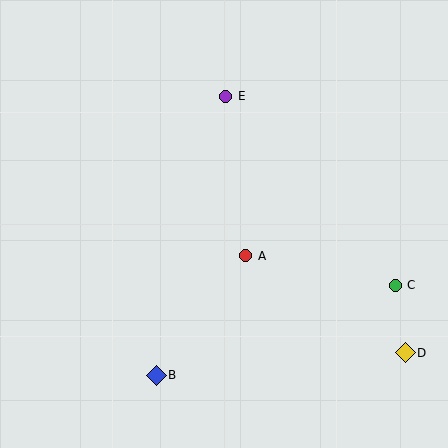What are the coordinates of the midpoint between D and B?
The midpoint between D and B is at (281, 364).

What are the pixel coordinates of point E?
Point E is at (226, 96).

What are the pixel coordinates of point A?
Point A is at (246, 256).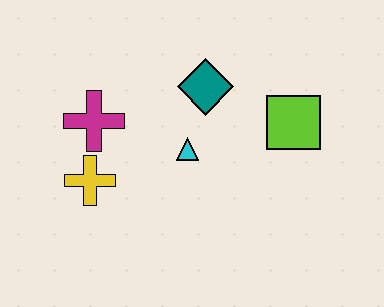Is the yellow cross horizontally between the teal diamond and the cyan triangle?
No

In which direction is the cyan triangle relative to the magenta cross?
The cyan triangle is to the right of the magenta cross.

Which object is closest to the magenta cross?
The yellow cross is closest to the magenta cross.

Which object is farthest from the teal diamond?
The yellow cross is farthest from the teal diamond.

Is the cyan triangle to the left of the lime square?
Yes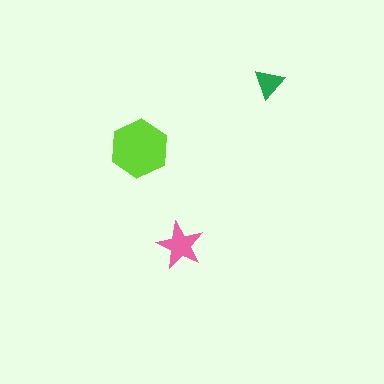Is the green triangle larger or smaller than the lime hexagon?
Smaller.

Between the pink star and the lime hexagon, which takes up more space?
The lime hexagon.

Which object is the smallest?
The green triangle.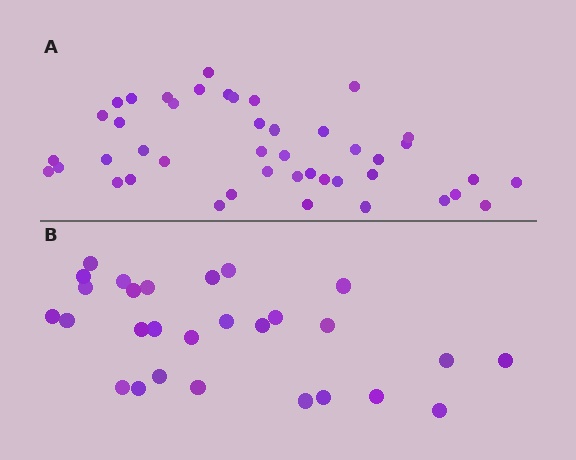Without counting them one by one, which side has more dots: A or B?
Region A (the top region) has more dots.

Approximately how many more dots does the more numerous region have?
Region A has approximately 15 more dots than region B.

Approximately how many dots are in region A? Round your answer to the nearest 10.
About 40 dots. (The exact count is 44, which rounds to 40.)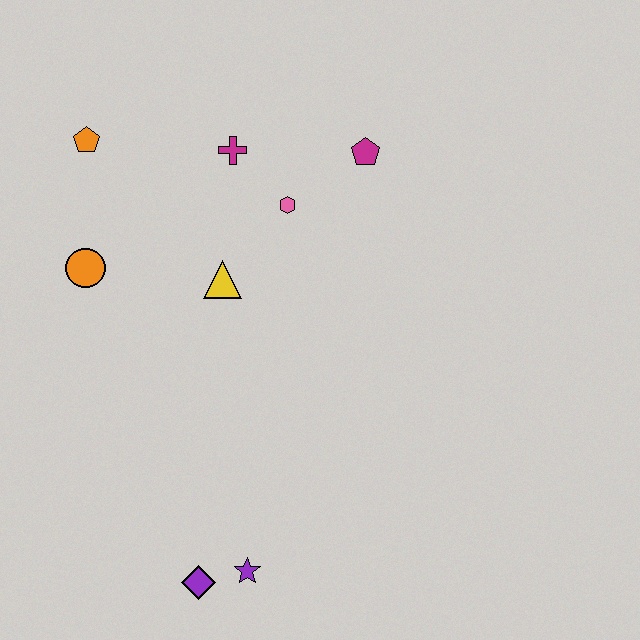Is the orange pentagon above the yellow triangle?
Yes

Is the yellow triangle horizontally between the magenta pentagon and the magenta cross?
No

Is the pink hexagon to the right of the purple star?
Yes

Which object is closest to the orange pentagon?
The orange circle is closest to the orange pentagon.